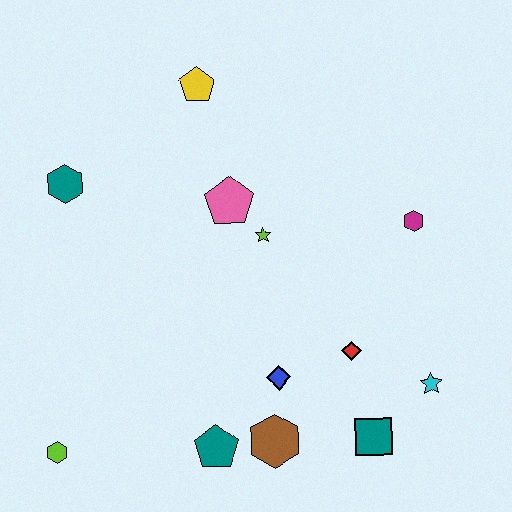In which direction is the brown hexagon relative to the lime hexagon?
The brown hexagon is to the right of the lime hexagon.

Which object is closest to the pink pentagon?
The lime star is closest to the pink pentagon.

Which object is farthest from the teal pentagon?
The yellow pentagon is farthest from the teal pentagon.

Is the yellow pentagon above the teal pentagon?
Yes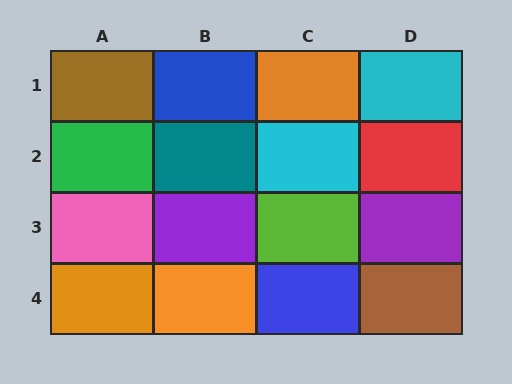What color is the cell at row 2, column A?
Green.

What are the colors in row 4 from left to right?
Orange, orange, blue, brown.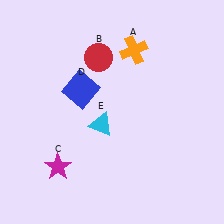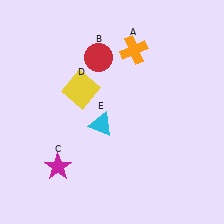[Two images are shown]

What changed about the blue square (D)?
In Image 1, D is blue. In Image 2, it changed to yellow.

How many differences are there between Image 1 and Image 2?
There is 1 difference between the two images.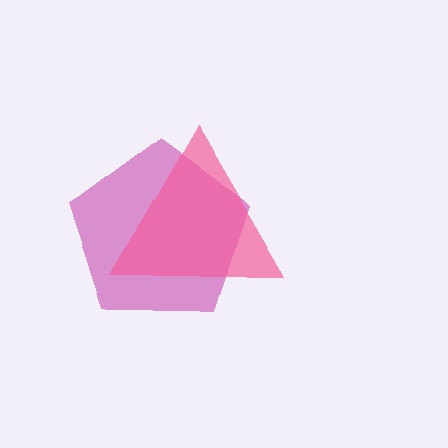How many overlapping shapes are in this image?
There are 2 overlapping shapes in the image.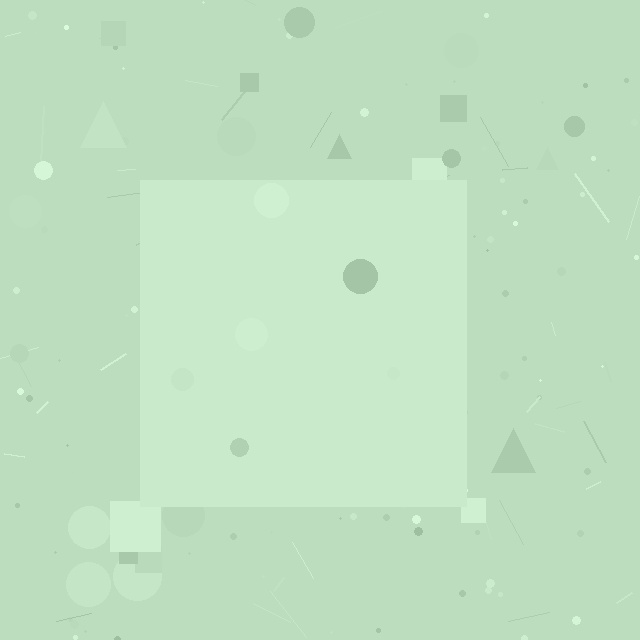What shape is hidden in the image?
A square is hidden in the image.